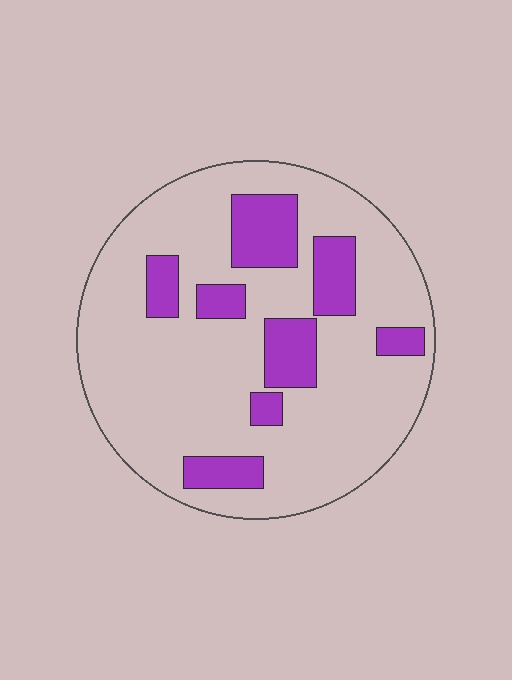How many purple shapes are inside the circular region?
8.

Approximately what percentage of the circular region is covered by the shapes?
Approximately 20%.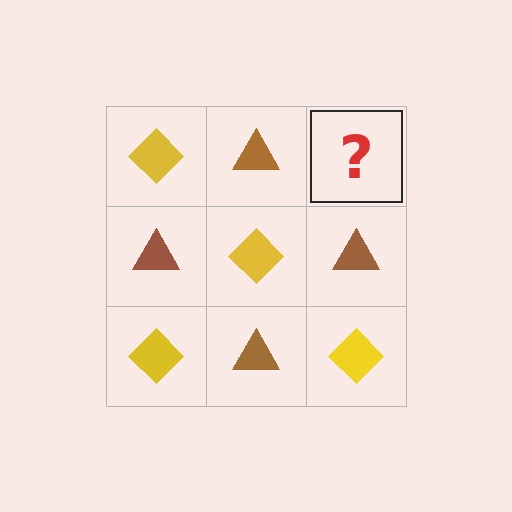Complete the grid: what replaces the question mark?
The question mark should be replaced with a yellow diamond.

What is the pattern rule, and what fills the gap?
The rule is that it alternates yellow diamond and brown triangle in a checkerboard pattern. The gap should be filled with a yellow diamond.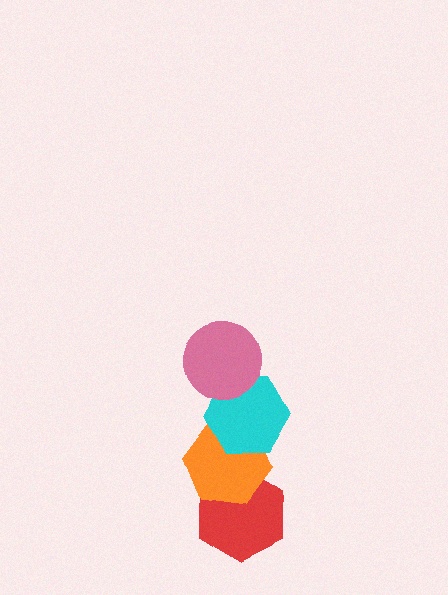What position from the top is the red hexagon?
The red hexagon is 4th from the top.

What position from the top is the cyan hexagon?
The cyan hexagon is 2nd from the top.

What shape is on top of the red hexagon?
The orange hexagon is on top of the red hexagon.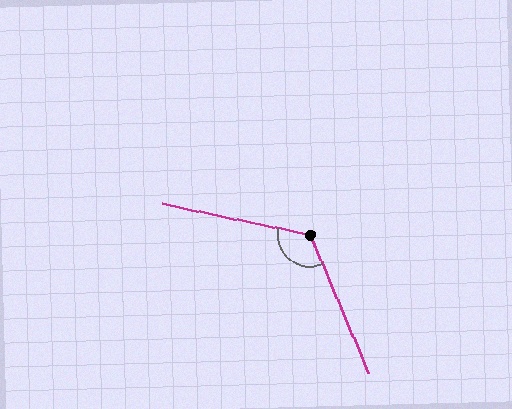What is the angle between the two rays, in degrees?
Approximately 125 degrees.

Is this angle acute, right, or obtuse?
It is obtuse.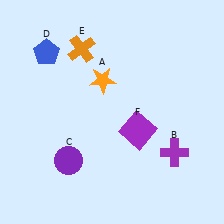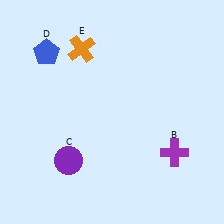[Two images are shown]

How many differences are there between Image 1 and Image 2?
There are 2 differences between the two images.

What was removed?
The orange star (A), the purple square (F) were removed in Image 2.